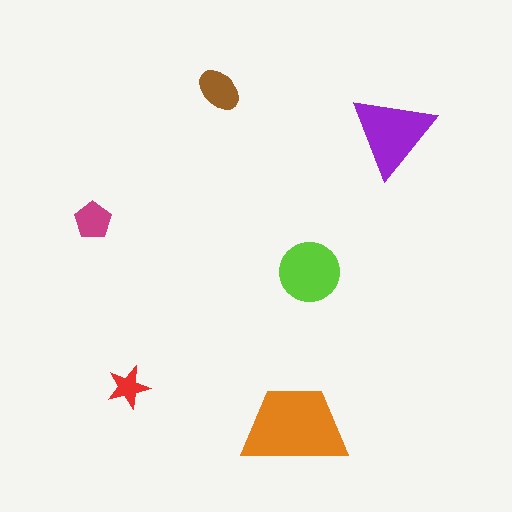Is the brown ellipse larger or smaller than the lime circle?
Smaller.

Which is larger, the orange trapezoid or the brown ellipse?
The orange trapezoid.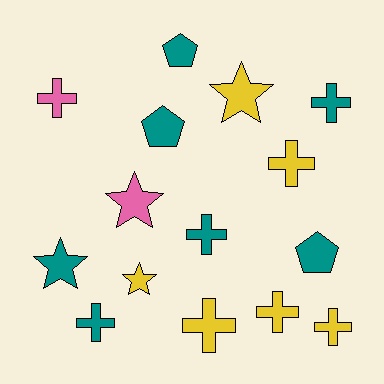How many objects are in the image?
There are 15 objects.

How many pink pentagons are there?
There are no pink pentagons.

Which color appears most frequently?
Teal, with 7 objects.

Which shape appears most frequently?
Cross, with 8 objects.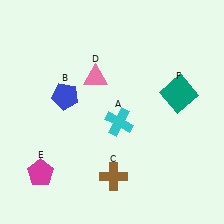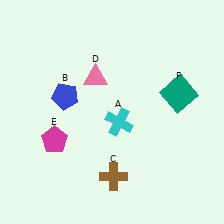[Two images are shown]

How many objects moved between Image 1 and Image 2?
1 object moved between the two images.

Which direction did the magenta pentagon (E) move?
The magenta pentagon (E) moved up.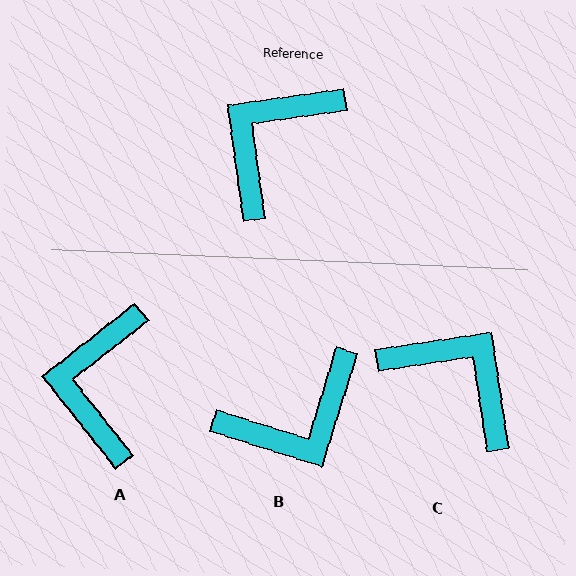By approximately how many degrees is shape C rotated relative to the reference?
Approximately 89 degrees clockwise.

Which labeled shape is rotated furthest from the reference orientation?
B, about 155 degrees away.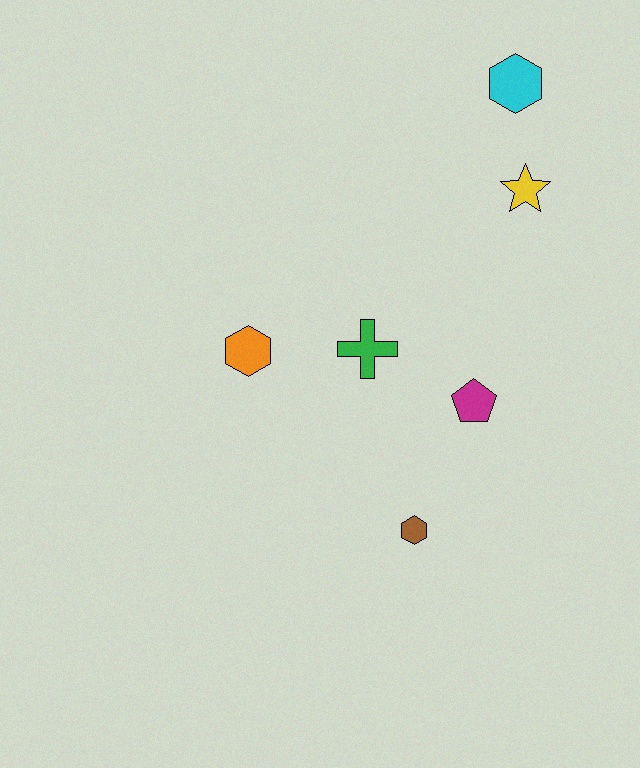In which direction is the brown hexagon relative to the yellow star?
The brown hexagon is below the yellow star.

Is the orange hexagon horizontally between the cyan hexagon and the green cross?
No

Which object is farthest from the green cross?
The cyan hexagon is farthest from the green cross.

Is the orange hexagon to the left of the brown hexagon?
Yes